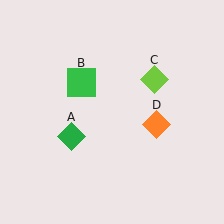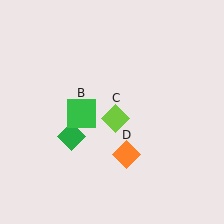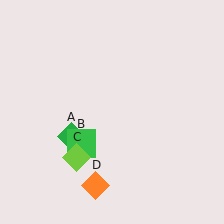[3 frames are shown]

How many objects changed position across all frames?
3 objects changed position: green square (object B), lime diamond (object C), orange diamond (object D).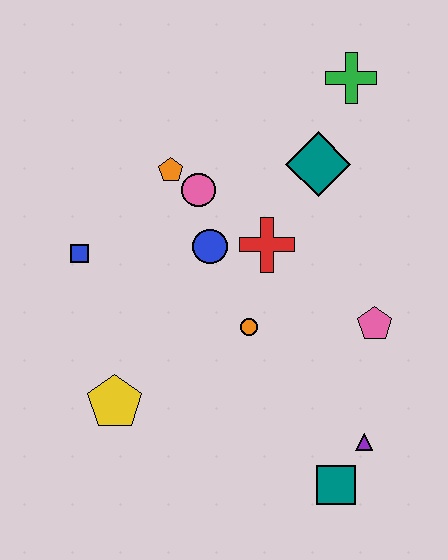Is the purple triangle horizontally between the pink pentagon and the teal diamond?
Yes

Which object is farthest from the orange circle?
The green cross is farthest from the orange circle.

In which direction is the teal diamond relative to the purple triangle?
The teal diamond is above the purple triangle.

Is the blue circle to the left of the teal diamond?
Yes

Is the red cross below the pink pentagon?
No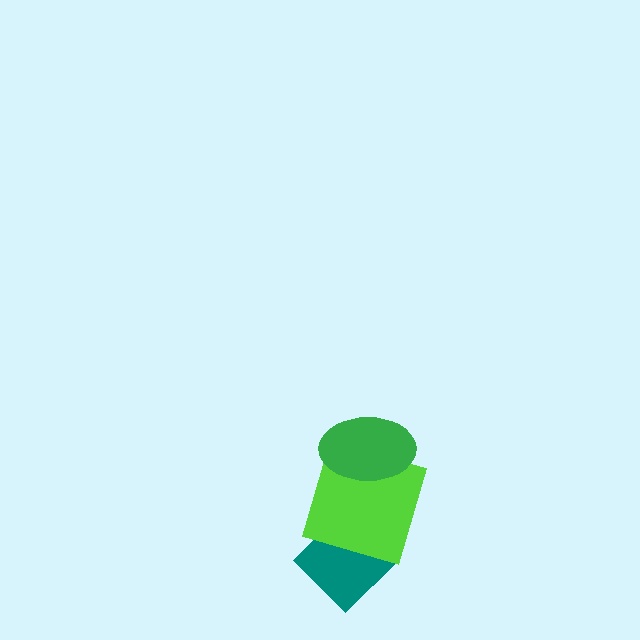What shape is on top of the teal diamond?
The lime square is on top of the teal diamond.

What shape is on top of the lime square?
The green ellipse is on top of the lime square.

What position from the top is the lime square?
The lime square is 2nd from the top.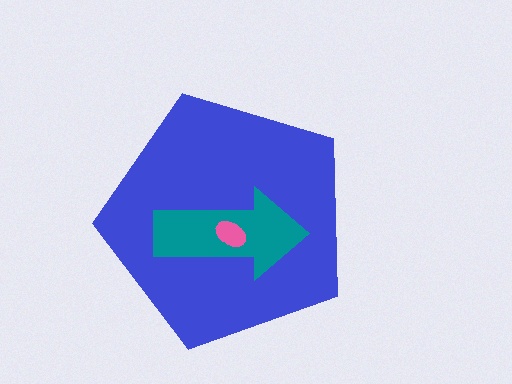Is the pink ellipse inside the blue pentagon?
Yes.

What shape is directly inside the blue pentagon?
The teal arrow.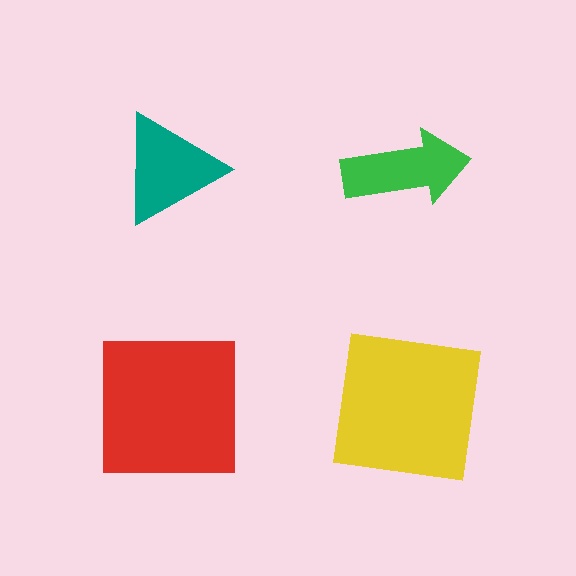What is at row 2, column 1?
A red square.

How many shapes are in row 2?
2 shapes.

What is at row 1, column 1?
A teal triangle.